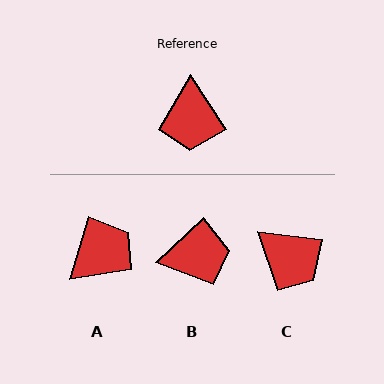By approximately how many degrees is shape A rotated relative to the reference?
Approximately 129 degrees counter-clockwise.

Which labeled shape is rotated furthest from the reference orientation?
A, about 129 degrees away.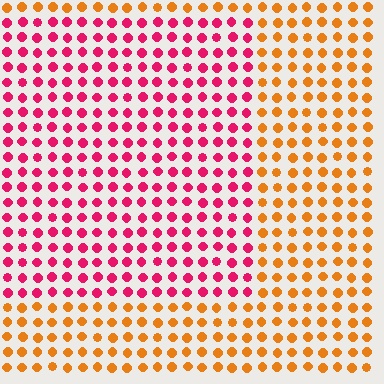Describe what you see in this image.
The image is filled with small orange elements in a uniform arrangement. A rectangle-shaped region is visible where the elements are tinted to a slightly different hue, forming a subtle color boundary.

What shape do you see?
I see a rectangle.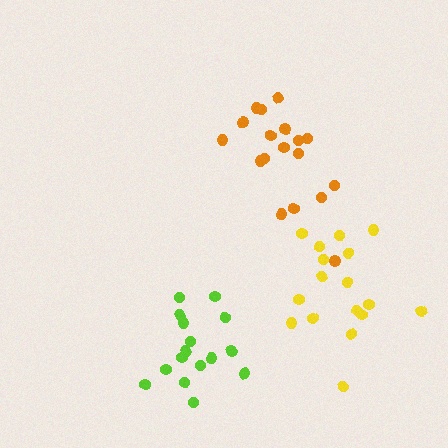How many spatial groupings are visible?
There are 3 spatial groupings.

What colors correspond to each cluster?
The clusters are colored: orange, lime, yellow.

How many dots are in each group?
Group 1: 18 dots, Group 2: 16 dots, Group 3: 17 dots (51 total).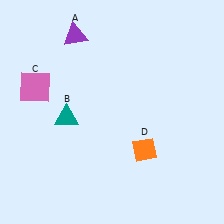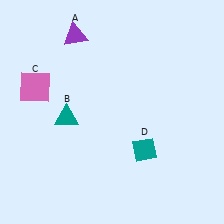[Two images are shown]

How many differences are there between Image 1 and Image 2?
There is 1 difference between the two images.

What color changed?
The diamond (D) changed from orange in Image 1 to teal in Image 2.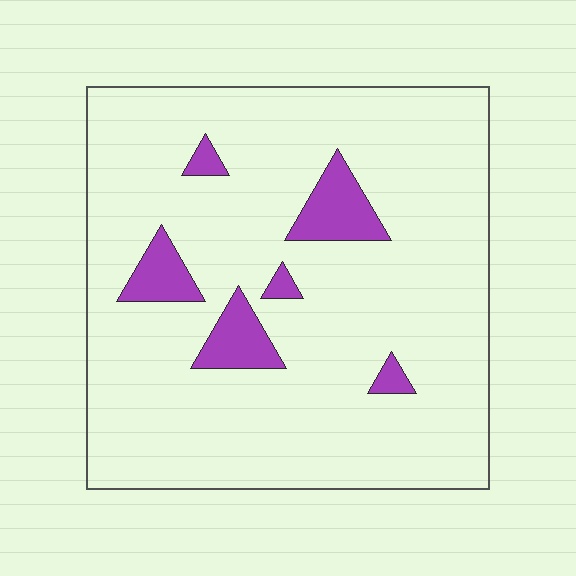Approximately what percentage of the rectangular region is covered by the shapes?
Approximately 10%.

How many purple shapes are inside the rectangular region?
6.